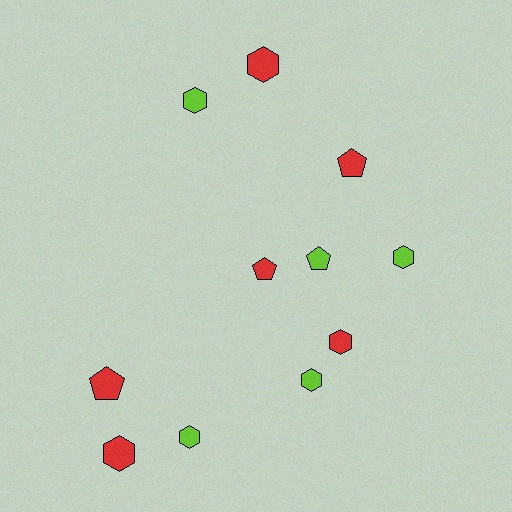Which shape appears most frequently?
Hexagon, with 7 objects.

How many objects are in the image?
There are 11 objects.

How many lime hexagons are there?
There are 4 lime hexagons.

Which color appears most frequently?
Red, with 6 objects.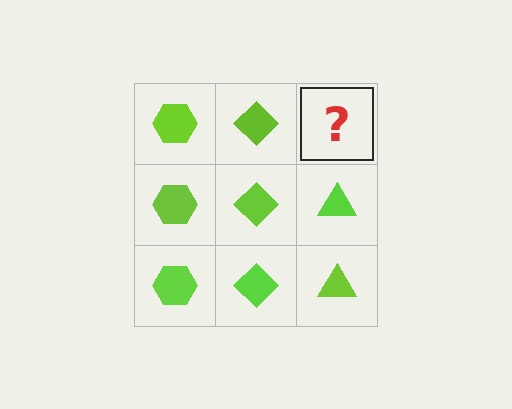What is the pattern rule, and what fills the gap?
The rule is that each column has a consistent shape. The gap should be filled with a lime triangle.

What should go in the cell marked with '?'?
The missing cell should contain a lime triangle.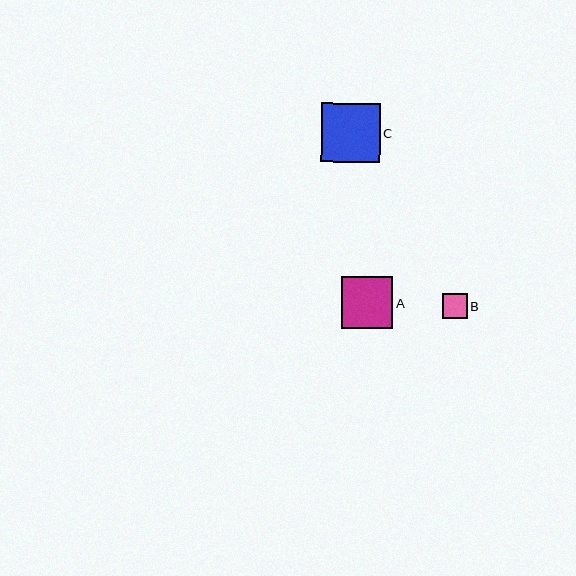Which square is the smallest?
Square B is the smallest with a size of approximately 25 pixels.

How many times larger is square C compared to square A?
Square C is approximately 1.1 times the size of square A.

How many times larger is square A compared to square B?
Square A is approximately 2.1 times the size of square B.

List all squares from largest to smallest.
From largest to smallest: C, A, B.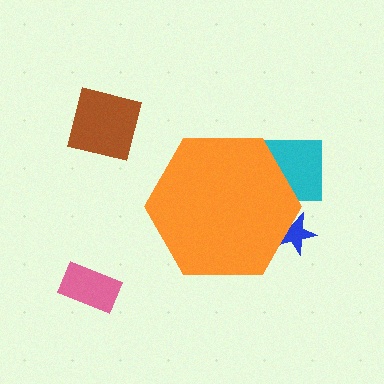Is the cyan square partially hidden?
Yes, the cyan square is partially hidden behind the orange hexagon.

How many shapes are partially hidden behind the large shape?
2 shapes are partially hidden.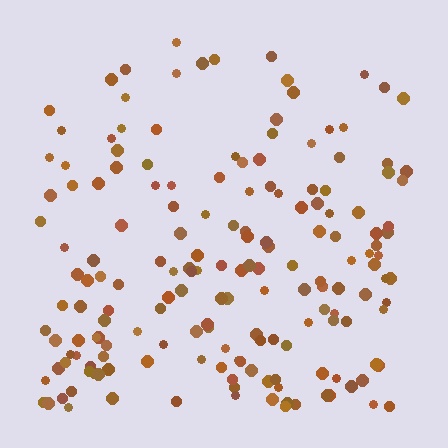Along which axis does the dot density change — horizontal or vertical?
Vertical.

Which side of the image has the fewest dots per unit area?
The top.